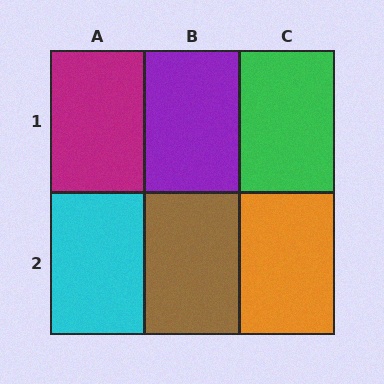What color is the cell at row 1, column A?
Magenta.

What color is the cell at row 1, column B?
Purple.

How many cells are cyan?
1 cell is cyan.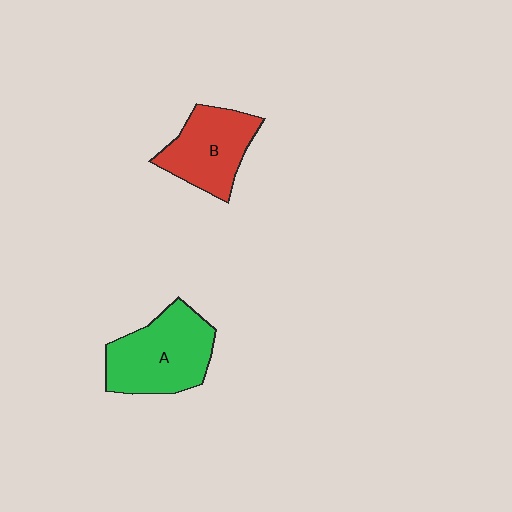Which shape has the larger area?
Shape A (green).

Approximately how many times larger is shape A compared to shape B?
Approximately 1.2 times.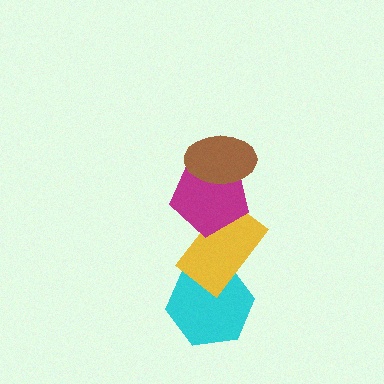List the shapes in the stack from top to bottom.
From top to bottom: the brown ellipse, the magenta pentagon, the yellow rectangle, the cyan hexagon.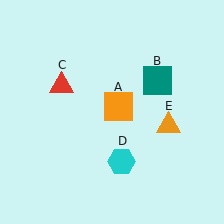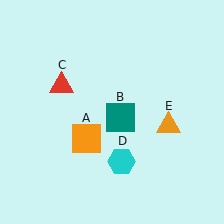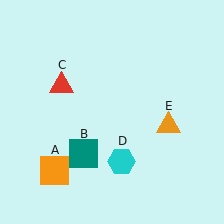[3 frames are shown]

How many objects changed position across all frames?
2 objects changed position: orange square (object A), teal square (object B).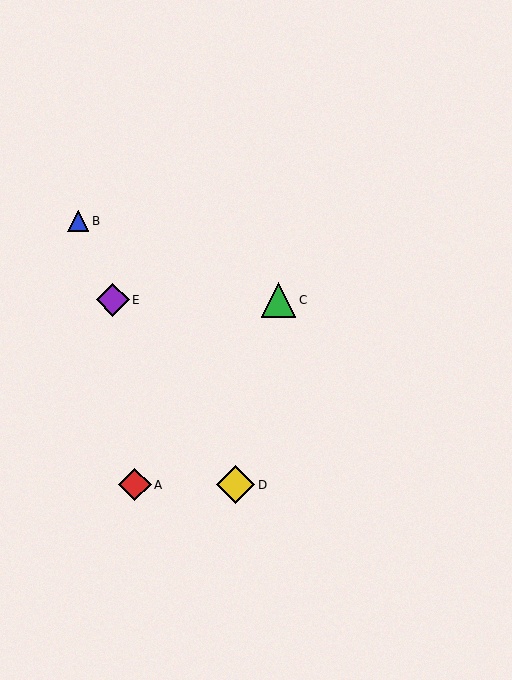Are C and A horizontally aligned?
No, C is at y≈300 and A is at y≈485.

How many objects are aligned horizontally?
2 objects (C, E) are aligned horizontally.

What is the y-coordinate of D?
Object D is at y≈485.